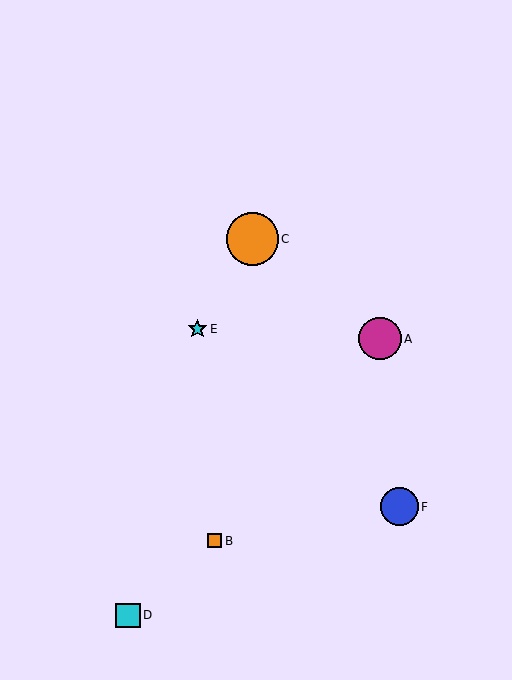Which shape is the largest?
The orange circle (labeled C) is the largest.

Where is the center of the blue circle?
The center of the blue circle is at (399, 507).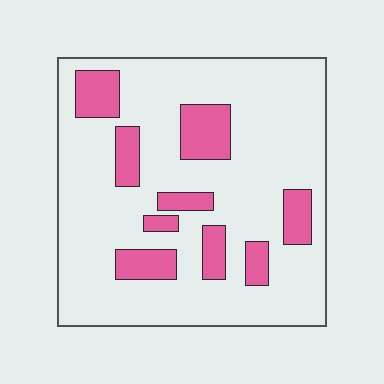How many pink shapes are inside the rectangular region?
9.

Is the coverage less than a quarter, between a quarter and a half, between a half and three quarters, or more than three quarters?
Less than a quarter.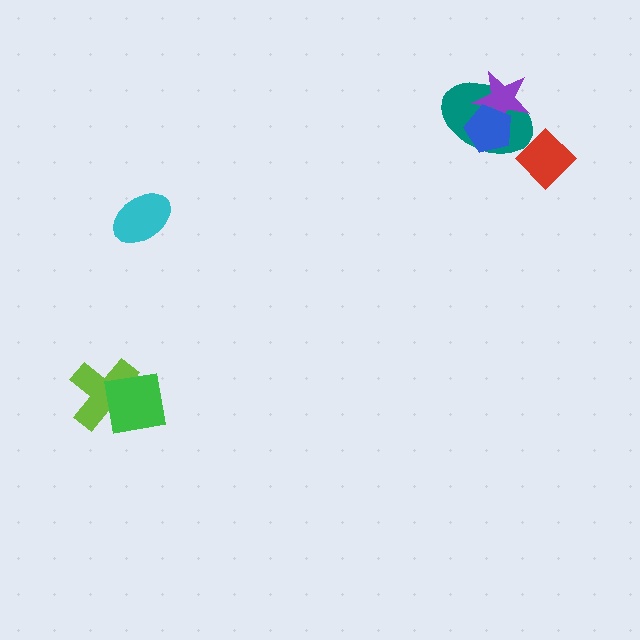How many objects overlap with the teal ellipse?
2 objects overlap with the teal ellipse.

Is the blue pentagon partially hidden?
No, no other shape covers it.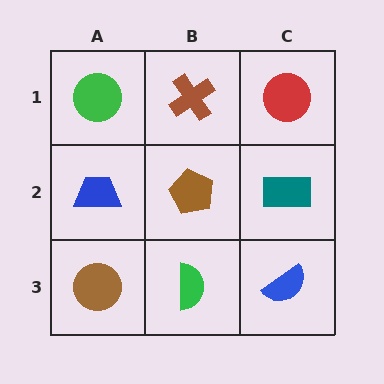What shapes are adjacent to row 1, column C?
A teal rectangle (row 2, column C), a brown cross (row 1, column B).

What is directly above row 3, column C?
A teal rectangle.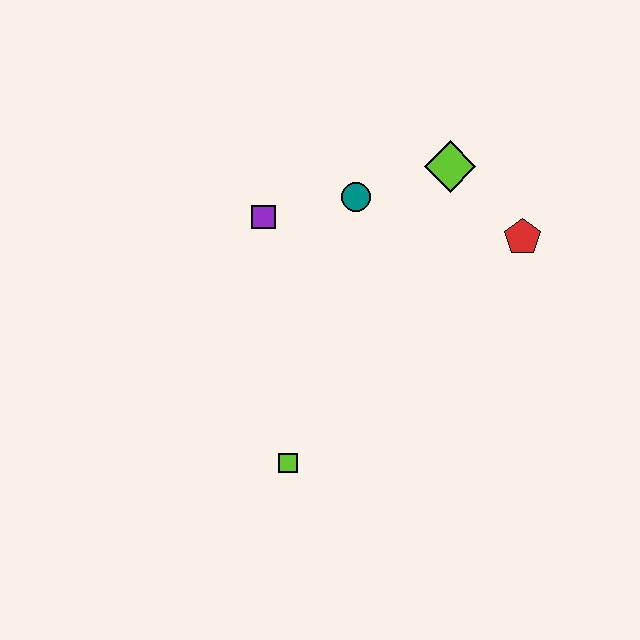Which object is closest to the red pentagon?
The lime diamond is closest to the red pentagon.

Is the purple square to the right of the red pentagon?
No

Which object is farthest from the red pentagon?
The lime square is farthest from the red pentagon.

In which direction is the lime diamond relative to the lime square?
The lime diamond is above the lime square.